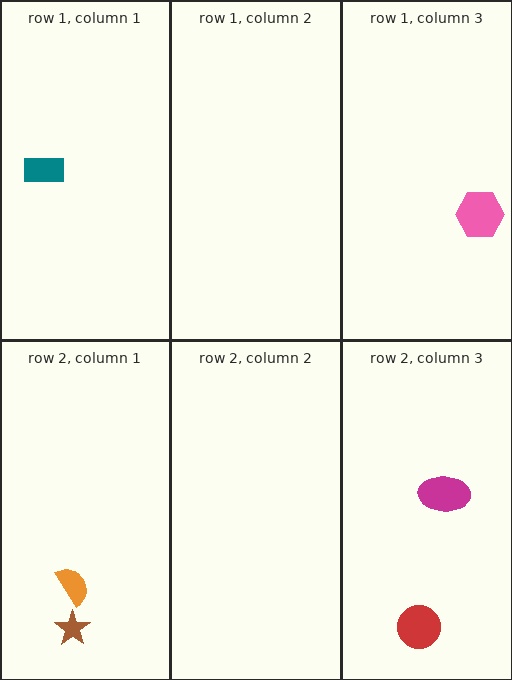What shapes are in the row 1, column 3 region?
The pink hexagon.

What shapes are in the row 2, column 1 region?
The orange semicircle, the brown star.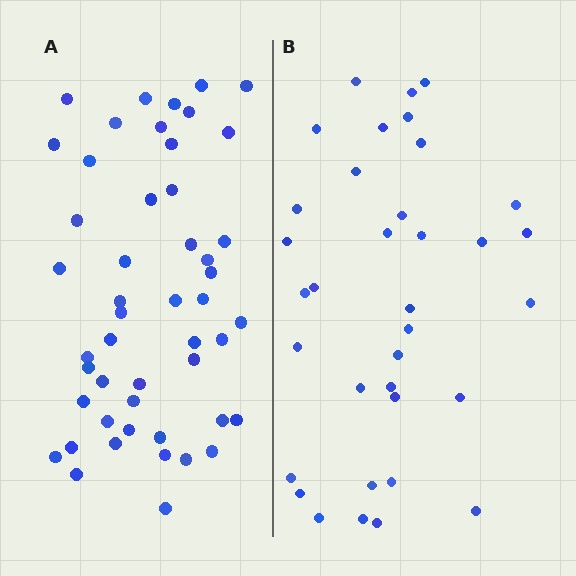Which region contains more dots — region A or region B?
Region A (the left region) has more dots.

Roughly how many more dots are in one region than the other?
Region A has approximately 15 more dots than region B.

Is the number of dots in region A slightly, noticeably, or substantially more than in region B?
Region A has noticeably more, but not dramatically so. The ratio is roughly 1.4 to 1.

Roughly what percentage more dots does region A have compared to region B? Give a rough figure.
About 40% more.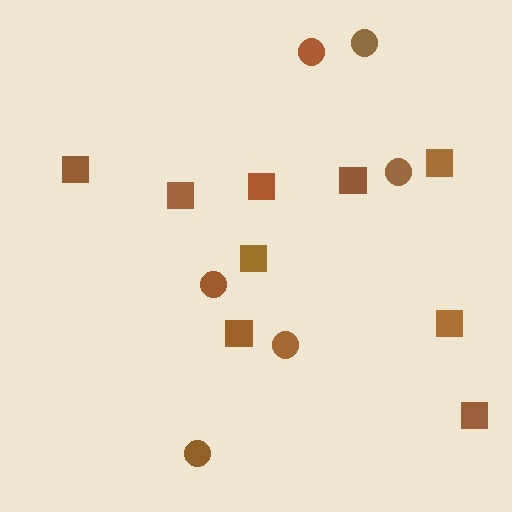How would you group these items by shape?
There are 2 groups: one group of squares (9) and one group of circles (6).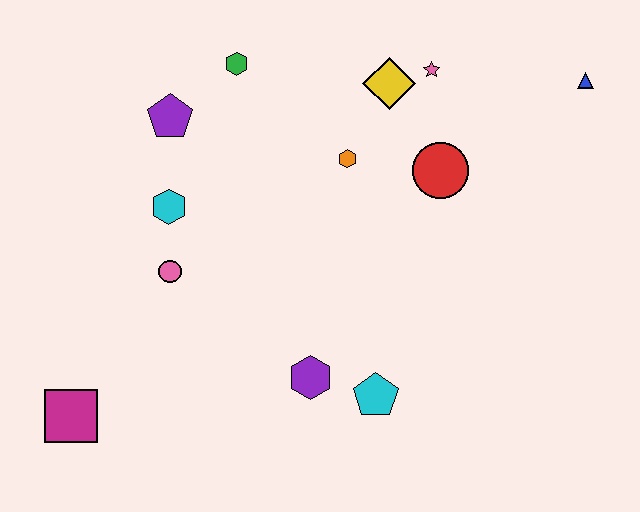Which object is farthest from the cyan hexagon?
The blue triangle is farthest from the cyan hexagon.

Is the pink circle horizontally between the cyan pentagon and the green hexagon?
No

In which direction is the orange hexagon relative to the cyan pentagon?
The orange hexagon is above the cyan pentagon.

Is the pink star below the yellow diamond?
No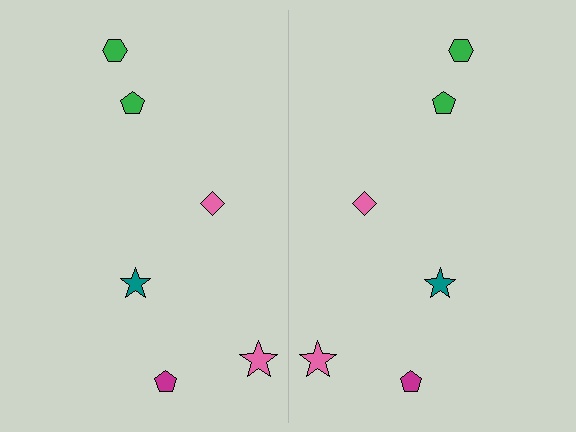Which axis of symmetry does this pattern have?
The pattern has a vertical axis of symmetry running through the center of the image.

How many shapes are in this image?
There are 12 shapes in this image.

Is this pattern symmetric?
Yes, this pattern has bilateral (reflection) symmetry.